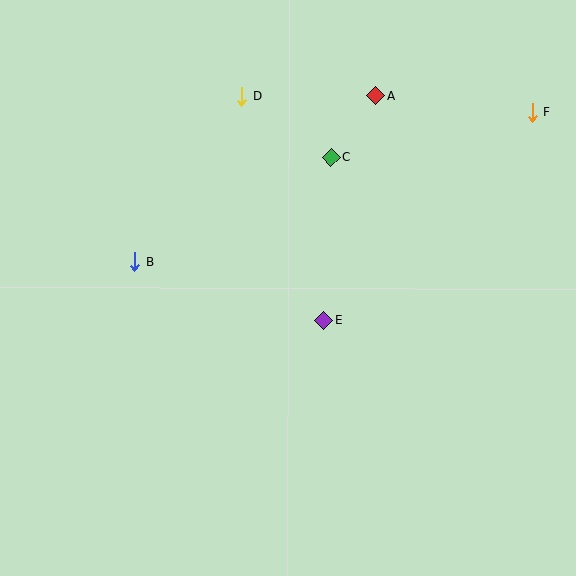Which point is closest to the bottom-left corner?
Point B is closest to the bottom-left corner.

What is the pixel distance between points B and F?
The distance between B and F is 425 pixels.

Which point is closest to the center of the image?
Point E at (324, 320) is closest to the center.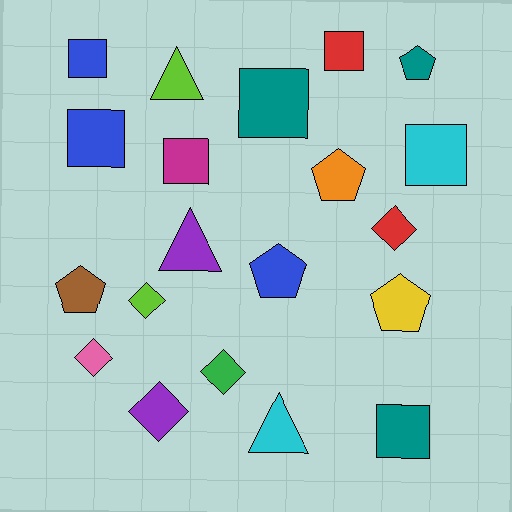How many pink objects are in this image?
There is 1 pink object.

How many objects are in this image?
There are 20 objects.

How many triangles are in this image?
There are 3 triangles.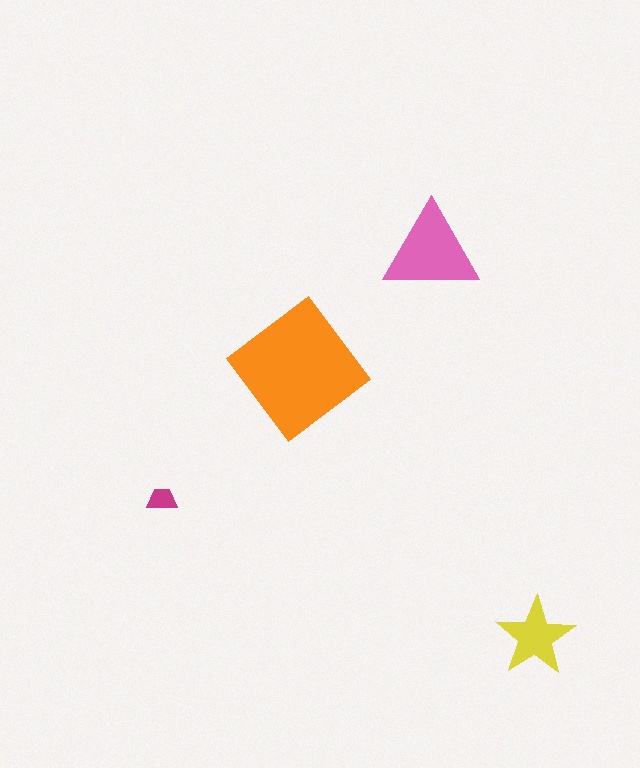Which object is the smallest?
The magenta trapezoid.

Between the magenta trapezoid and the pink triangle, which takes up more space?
The pink triangle.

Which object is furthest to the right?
The yellow star is rightmost.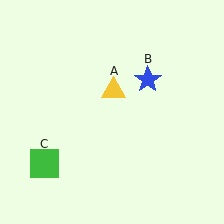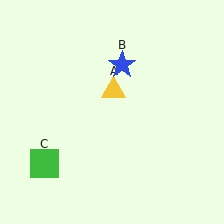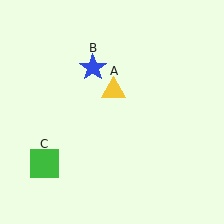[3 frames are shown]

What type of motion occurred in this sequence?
The blue star (object B) rotated counterclockwise around the center of the scene.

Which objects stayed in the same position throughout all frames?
Yellow triangle (object A) and green square (object C) remained stationary.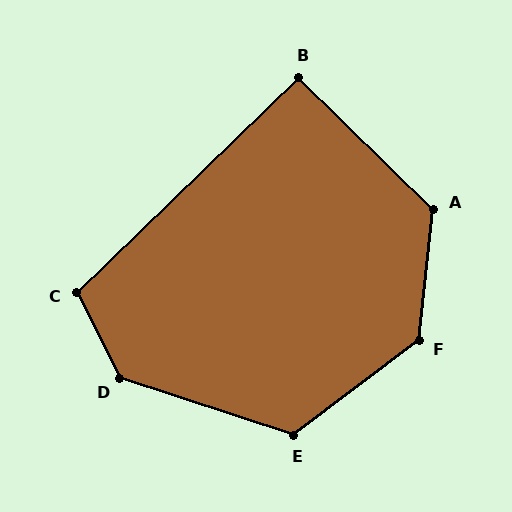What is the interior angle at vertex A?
Approximately 128 degrees (obtuse).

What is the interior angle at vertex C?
Approximately 107 degrees (obtuse).